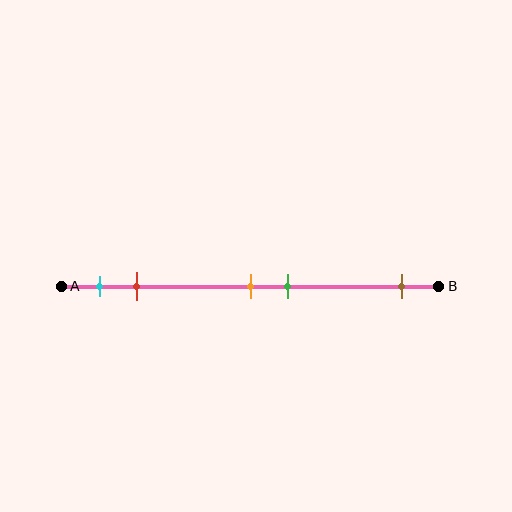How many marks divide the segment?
There are 5 marks dividing the segment.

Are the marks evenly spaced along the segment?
No, the marks are not evenly spaced.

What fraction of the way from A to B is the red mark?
The red mark is approximately 20% (0.2) of the way from A to B.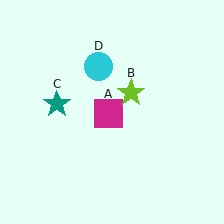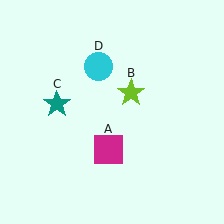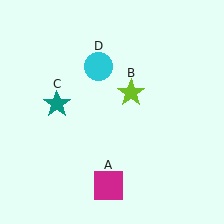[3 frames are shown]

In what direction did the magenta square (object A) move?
The magenta square (object A) moved down.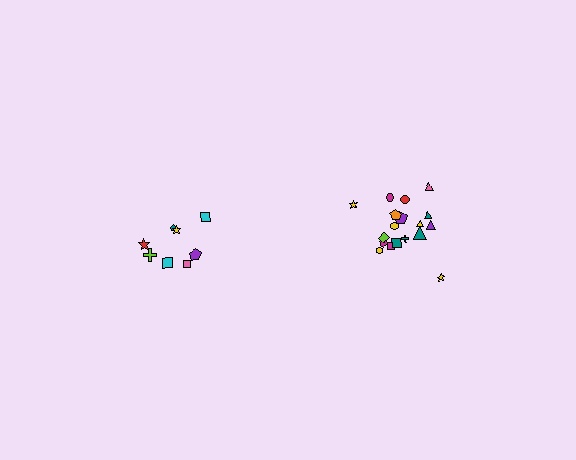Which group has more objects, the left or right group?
The right group.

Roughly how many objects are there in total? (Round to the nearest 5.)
Roughly 25 objects in total.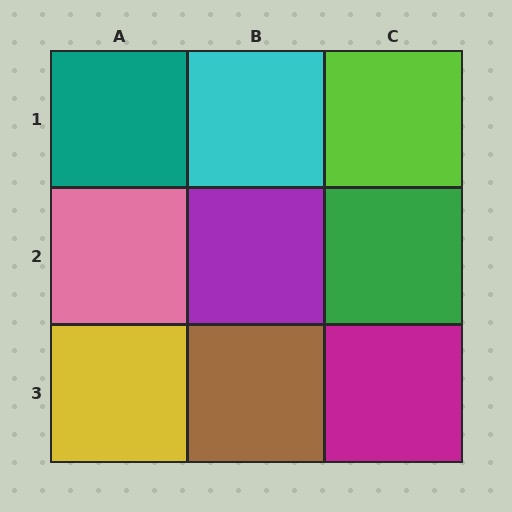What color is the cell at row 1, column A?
Teal.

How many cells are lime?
1 cell is lime.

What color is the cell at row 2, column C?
Green.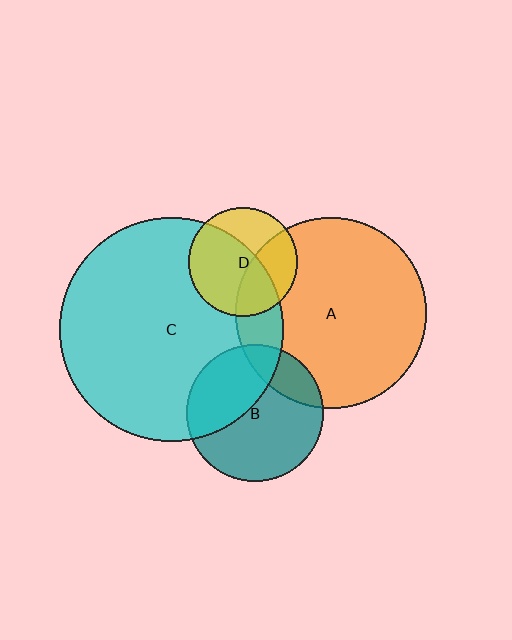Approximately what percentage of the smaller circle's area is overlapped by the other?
Approximately 40%.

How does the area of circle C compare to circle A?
Approximately 1.4 times.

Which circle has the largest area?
Circle C (cyan).